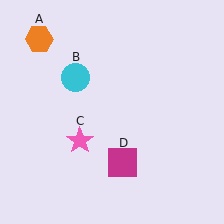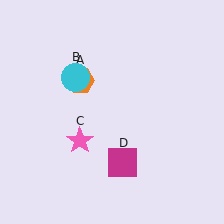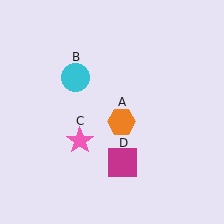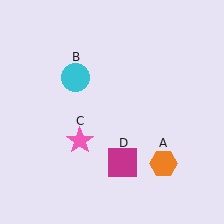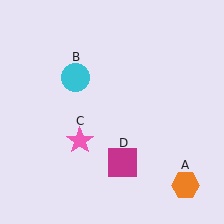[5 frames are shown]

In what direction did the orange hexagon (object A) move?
The orange hexagon (object A) moved down and to the right.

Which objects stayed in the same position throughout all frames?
Cyan circle (object B) and pink star (object C) and magenta square (object D) remained stationary.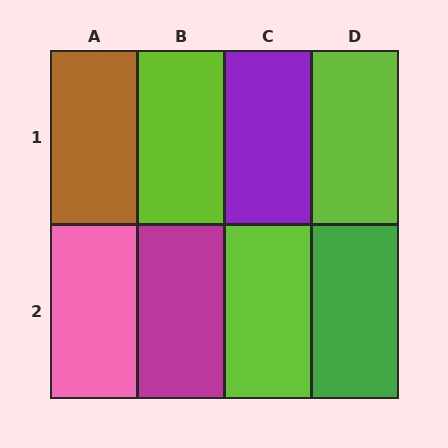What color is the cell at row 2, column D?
Green.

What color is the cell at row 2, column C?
Lime.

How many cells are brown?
1 cell is brown.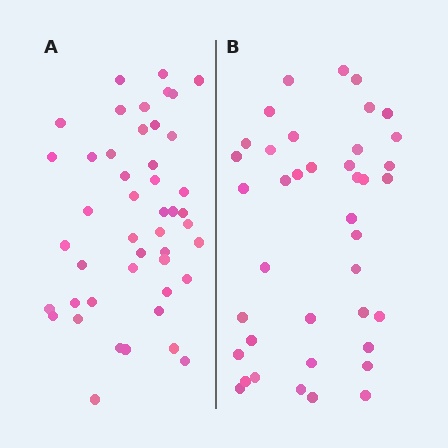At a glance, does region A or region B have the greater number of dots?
Region A (the left region) has more dots.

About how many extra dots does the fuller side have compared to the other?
Region A has about 6 more dots than region B.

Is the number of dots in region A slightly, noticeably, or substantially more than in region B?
Region A has only slightly more — the two regions are fairly close. The ratio is roughly 1.1 to 1.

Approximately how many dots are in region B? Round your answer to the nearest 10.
About 40 dots.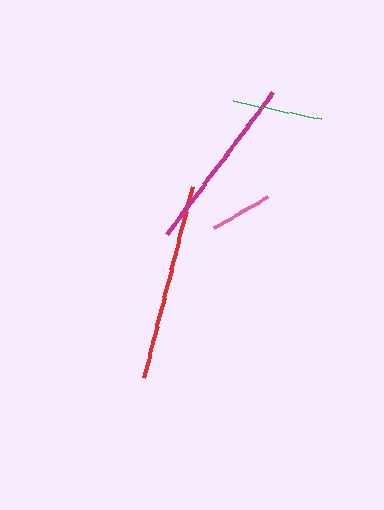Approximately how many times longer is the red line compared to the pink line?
The red line is approximately 3.1 times the length of the pink line.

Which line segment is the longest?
The red line is the longest at approximately 196 pixels.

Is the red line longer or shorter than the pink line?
The red line is longer than the pink line.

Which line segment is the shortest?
The pink line is the shortest at approximately 63 pixels.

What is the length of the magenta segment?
The magenta segment is approximately 177 pixels long.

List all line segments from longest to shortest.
From longest to shortest: red, magenta, green, pink.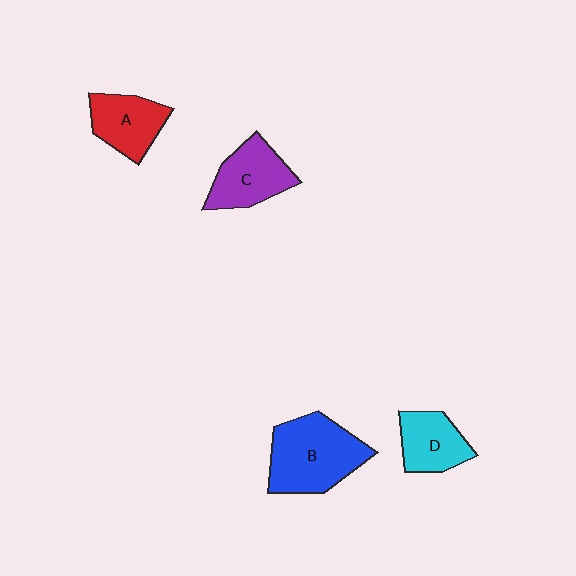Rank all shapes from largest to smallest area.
From largest to smallest: B (blue), C (purple), A (red), D (cyan).